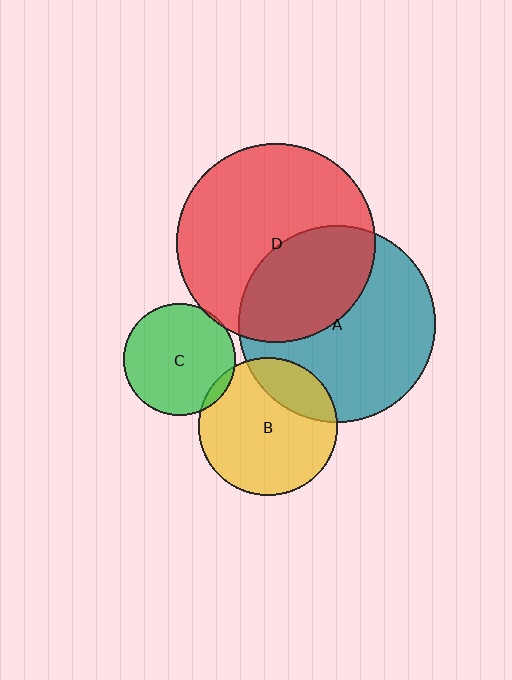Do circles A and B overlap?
Yes.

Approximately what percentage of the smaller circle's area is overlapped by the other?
Approximately 20%.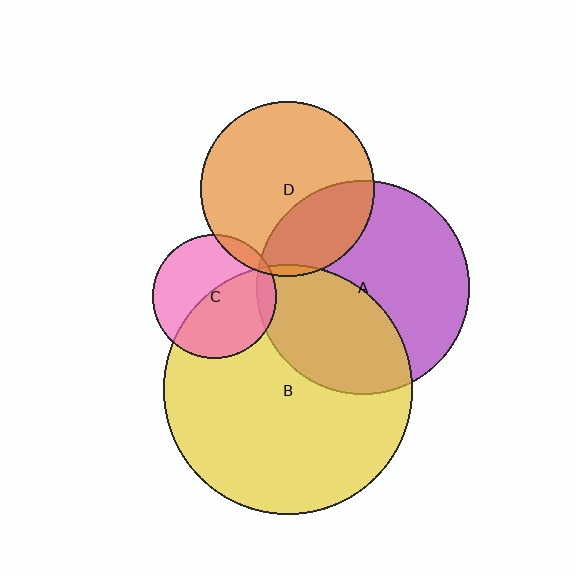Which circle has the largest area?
Circle B (yellow).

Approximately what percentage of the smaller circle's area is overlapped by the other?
Approximately 40%.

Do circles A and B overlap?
Yes.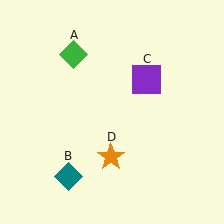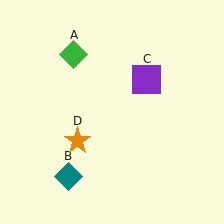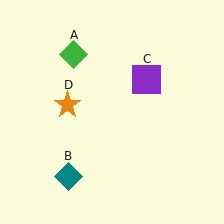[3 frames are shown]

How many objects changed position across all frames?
1 object changed position: orange star (object D).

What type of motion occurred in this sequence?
The orange star (object D) rotated clockwise around the center of the scene.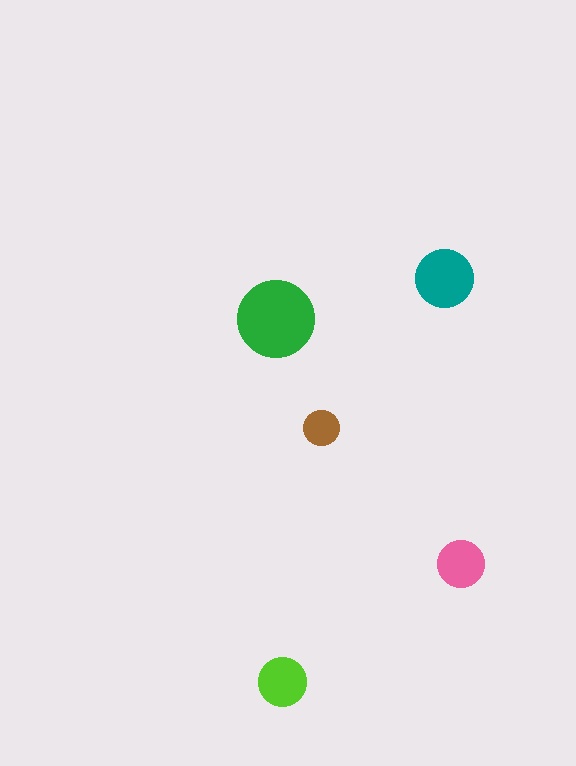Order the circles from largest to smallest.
the green one, the teal one, the lime one, the pink one, the brown one.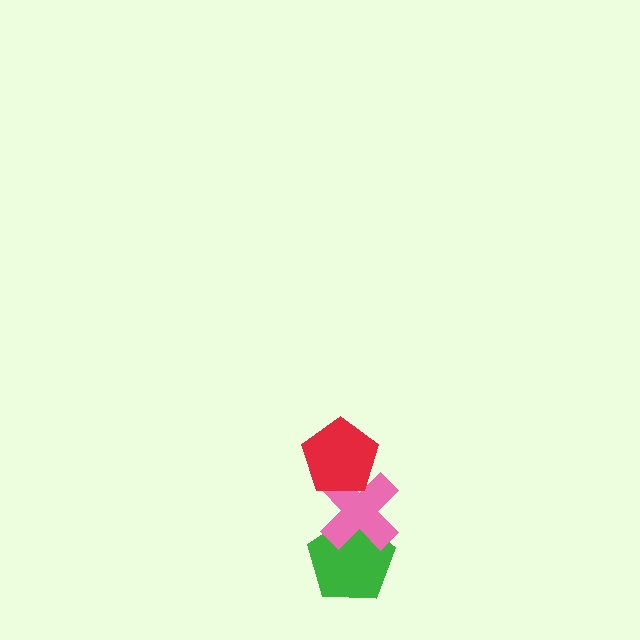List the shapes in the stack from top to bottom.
From top to bottom: the red pentagon, the pink cross, the green pentagon.